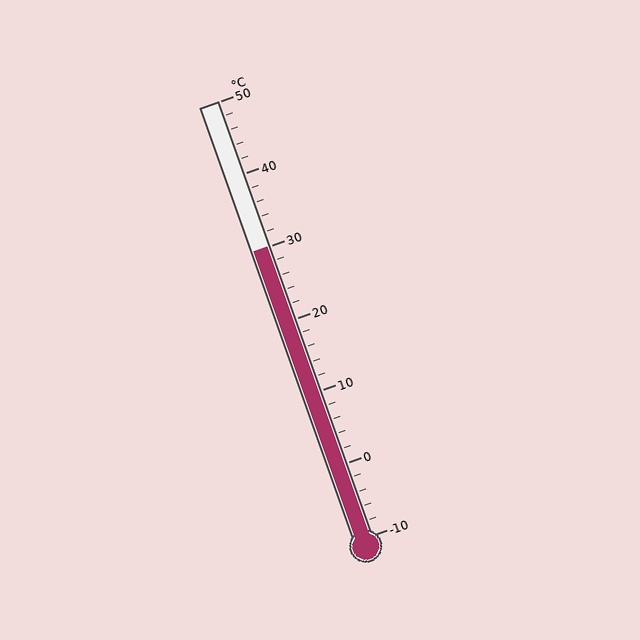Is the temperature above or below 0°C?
The temperature is above 0°C.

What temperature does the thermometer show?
The thermometer shows approximately 30°C.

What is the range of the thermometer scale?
The thermometer scale ranges from -10°C to 50°C.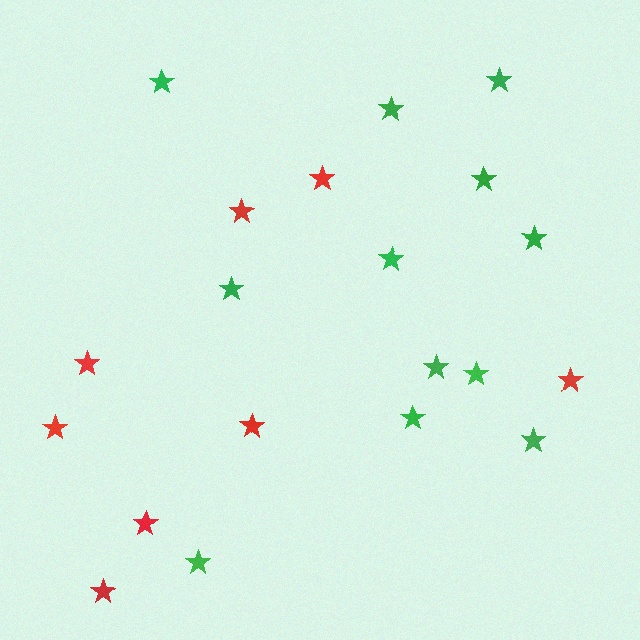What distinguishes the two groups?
There are 2 groups: one group of red stars (8) and one group of green stars (12).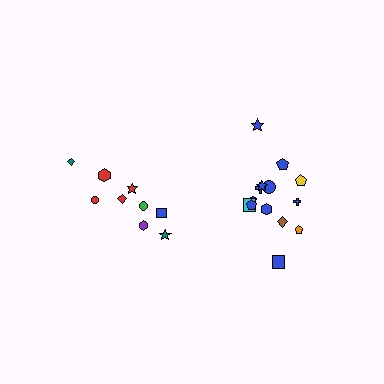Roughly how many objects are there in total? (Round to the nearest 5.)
Roughly 25 objects in total.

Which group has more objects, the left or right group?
The right group.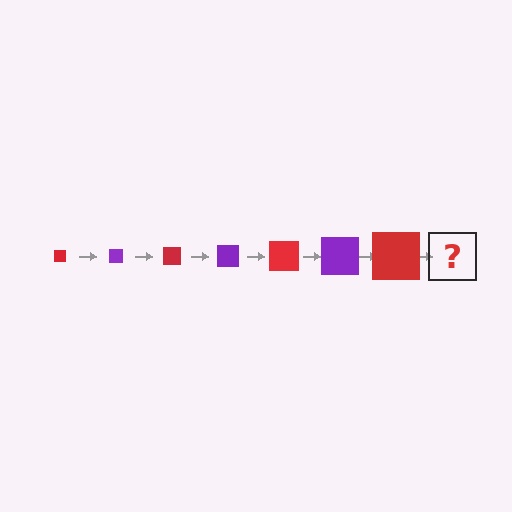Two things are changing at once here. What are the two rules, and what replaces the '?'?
The two rules are that the square grows larger each step and the color cycles through red and purple. The '?' should be a purple square, larger than the previous one.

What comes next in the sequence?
The next element should be a purple square, larger than the previous one.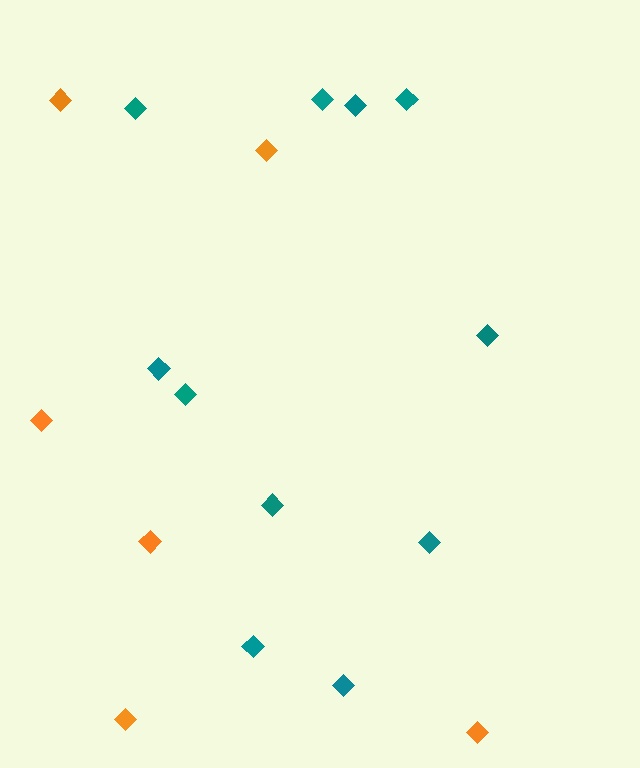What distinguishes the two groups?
There are 2 groups: one group of teal diamonds (11) and one group of orange diamonds (6).